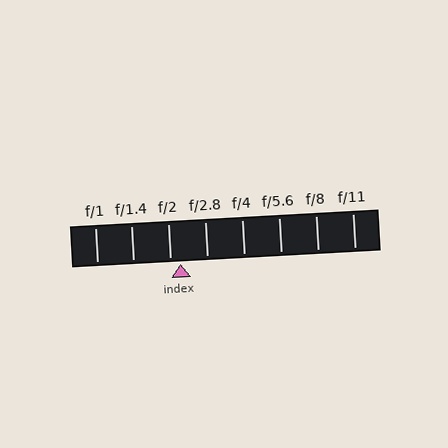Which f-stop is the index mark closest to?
The index mark is closest to f/2.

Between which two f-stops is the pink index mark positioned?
The index mark is between f/2 and f/2.8.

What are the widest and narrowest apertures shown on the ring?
The widest aperture shown is f/1 and the narrowest is f/11.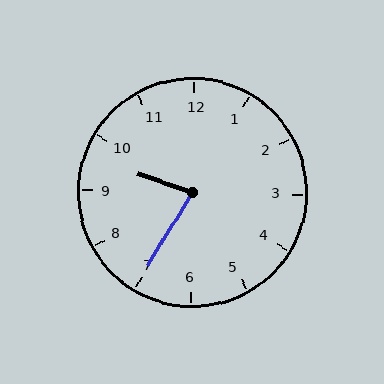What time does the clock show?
9:35.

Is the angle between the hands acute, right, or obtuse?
It is acute.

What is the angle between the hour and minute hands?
Approximately 78 degrees.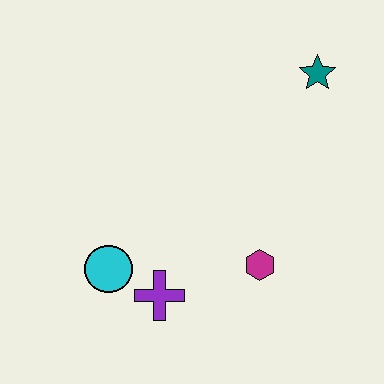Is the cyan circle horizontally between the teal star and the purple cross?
No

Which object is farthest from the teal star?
The cyan circle is farthest from the teal star.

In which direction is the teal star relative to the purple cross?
The teal star is above the purple cross.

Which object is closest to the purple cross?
The cyan circle is closest to the purple cross.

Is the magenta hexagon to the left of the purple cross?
No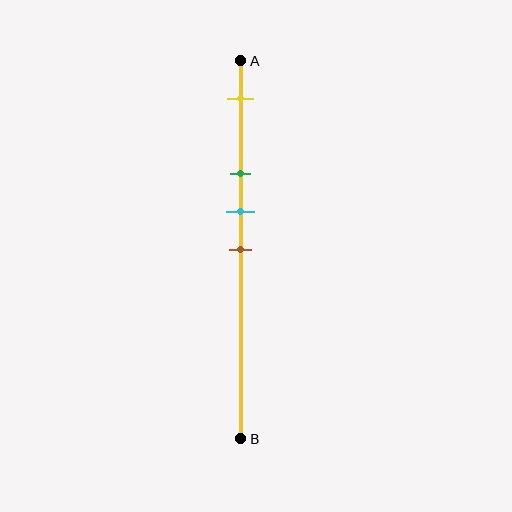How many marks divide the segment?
There are 4 marks dividing the segment.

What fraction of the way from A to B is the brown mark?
The brown mark is approximately 50% (0.5) of the way from A to B.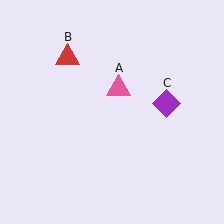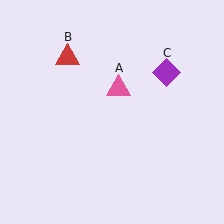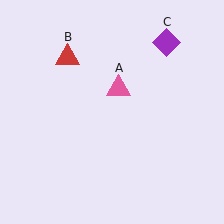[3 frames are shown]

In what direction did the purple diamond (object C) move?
The purple diamond (object C) moved up.